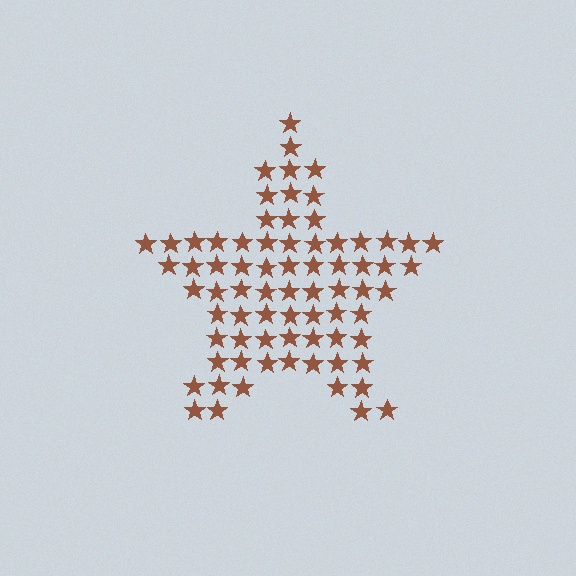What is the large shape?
The large shape is a star.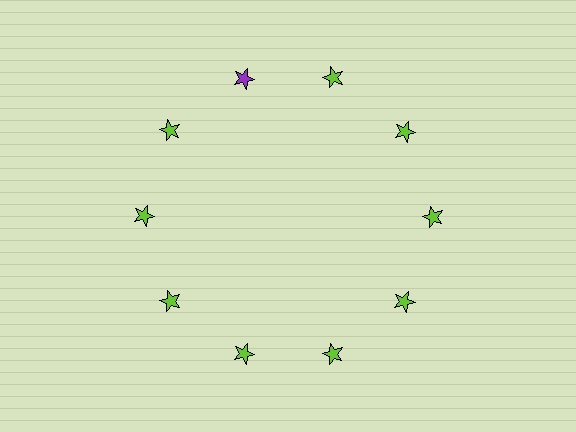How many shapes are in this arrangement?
There are 10 shapes arranged in a ring pattern.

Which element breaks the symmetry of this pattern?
The purple star at roughly the 11 o'clock position breaks the symmetry. All other shapes are lime stars.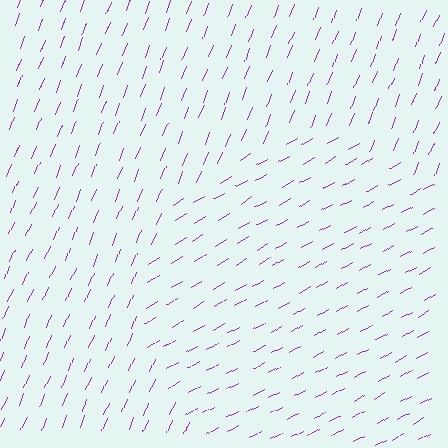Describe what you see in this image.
The image is filled with small purple line segments. A circle region in the image has lines oriented differently from the surrounding lines, creating a visible texture boundary.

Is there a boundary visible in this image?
Yes, there is a texture boundary formed by a change in line orientation.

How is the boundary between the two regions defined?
The boundary is defined purely by a change in line orientation (approximately 38 degrees difference). All lines are the same color and thickness.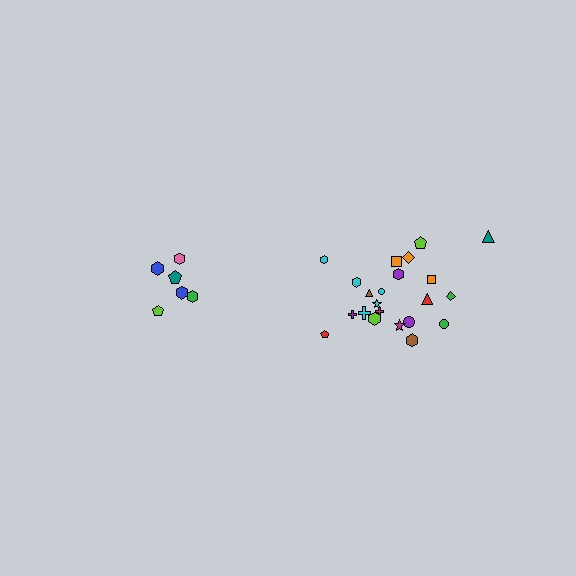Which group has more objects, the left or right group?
The right group.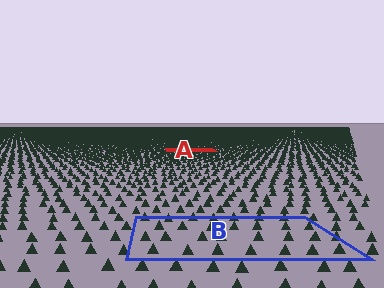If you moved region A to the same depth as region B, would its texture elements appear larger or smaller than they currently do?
They would appear larger. At a closer depth, the same texture elements are projected at a bigger on-screen size.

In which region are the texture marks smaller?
The texture marks are smaller in region A, because it is farther away.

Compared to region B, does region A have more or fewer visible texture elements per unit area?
Region A has more texture elements per unit area — they are packed more densely because it is farther away.